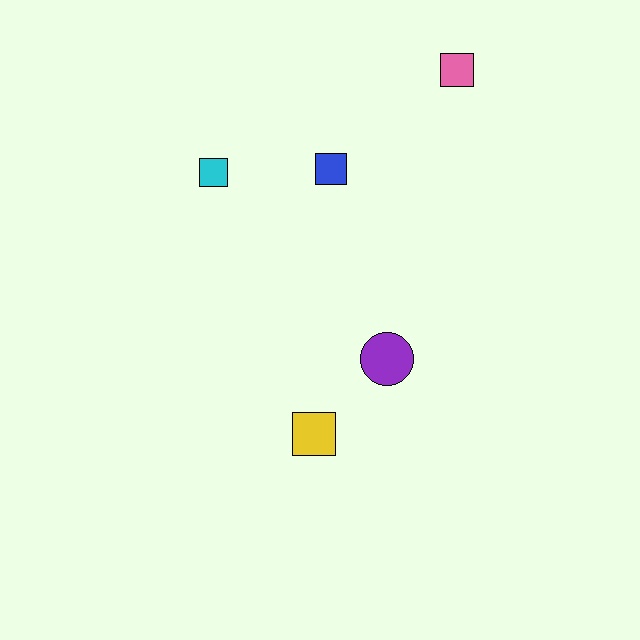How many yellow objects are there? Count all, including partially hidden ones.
There is 1 yellow object.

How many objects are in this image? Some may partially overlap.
There are 5 objects.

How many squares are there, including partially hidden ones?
There are 4 squares.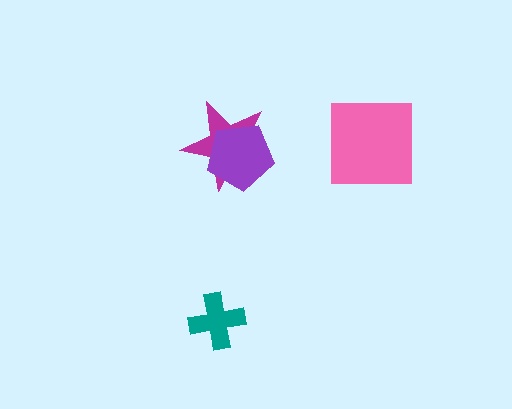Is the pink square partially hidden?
No, no other shape covers it.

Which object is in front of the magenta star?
The purple pentagon is in front of the magenta star.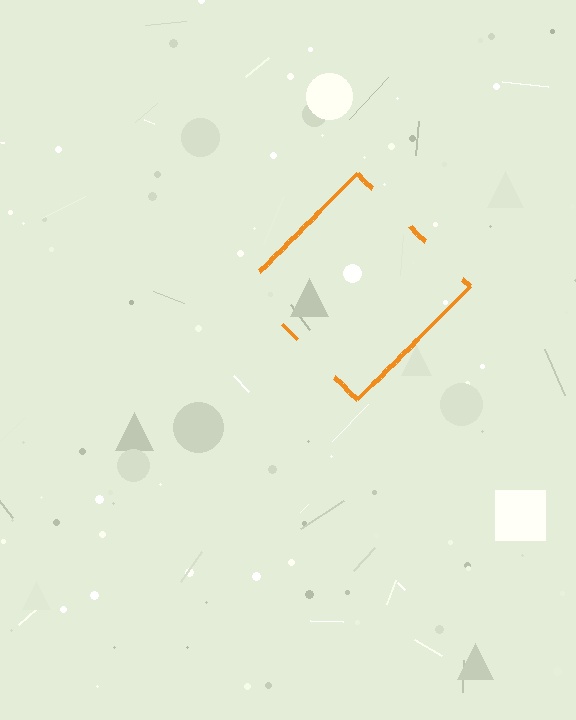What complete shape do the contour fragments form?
The contour fragments form a diamond.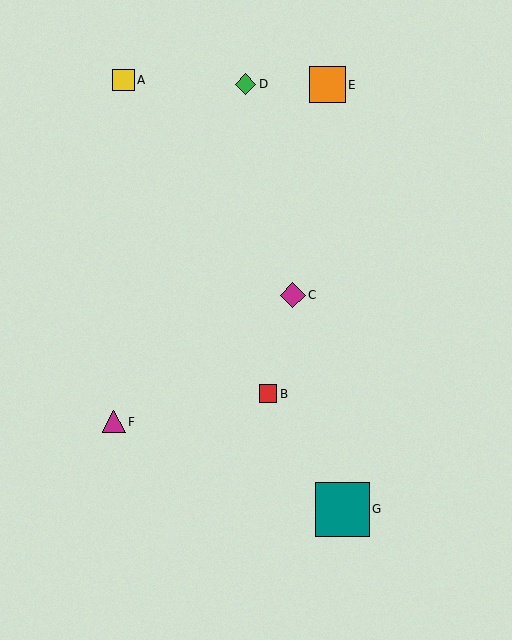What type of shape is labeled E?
Shape E is an orange square.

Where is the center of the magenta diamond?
The center of the magenta diamond is at (293, 295).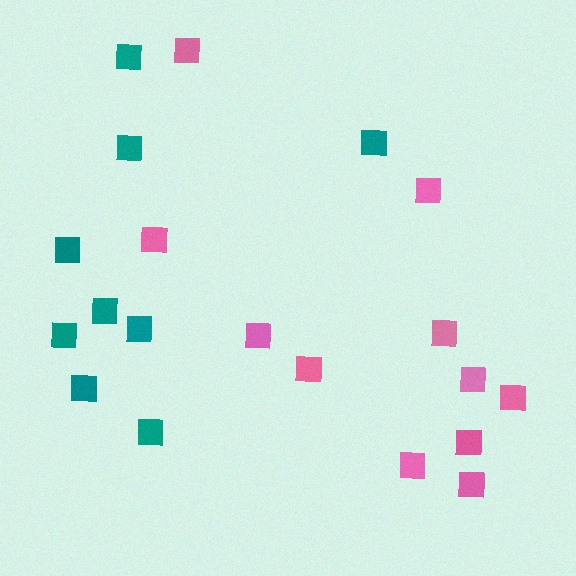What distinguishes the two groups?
There are 2 groups: one group of pink squares (11) and one group of teal squares (9).